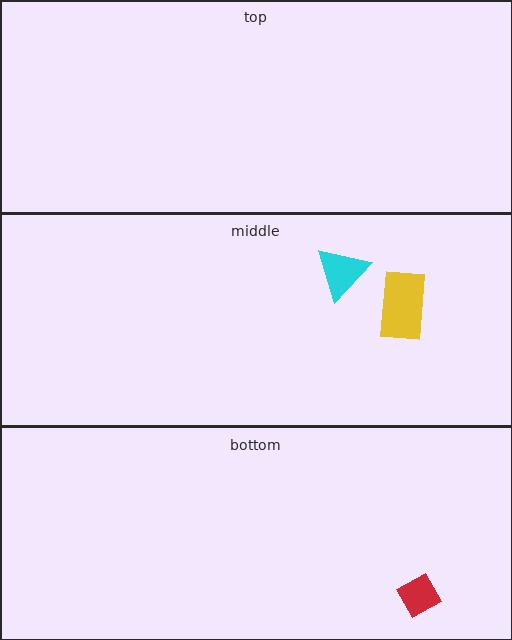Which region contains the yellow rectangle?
The middle region.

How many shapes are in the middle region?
2.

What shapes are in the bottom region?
The red diamond.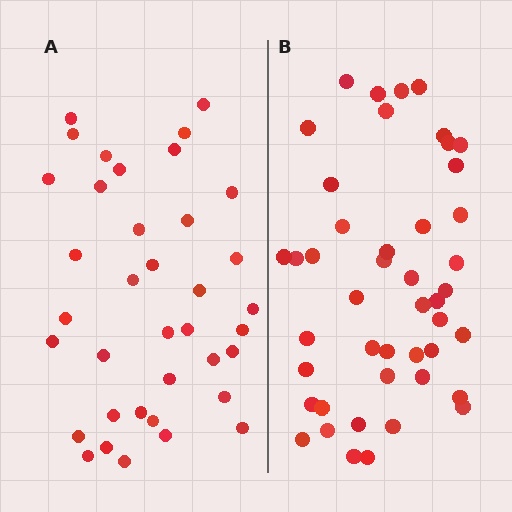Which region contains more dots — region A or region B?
Region B (the right region) has more dots.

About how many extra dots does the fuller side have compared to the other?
Region B has roughly 8 or so more dots than region A.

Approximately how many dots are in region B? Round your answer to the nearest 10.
About 40 dots. (The exact count is 45, which rounds to 40.)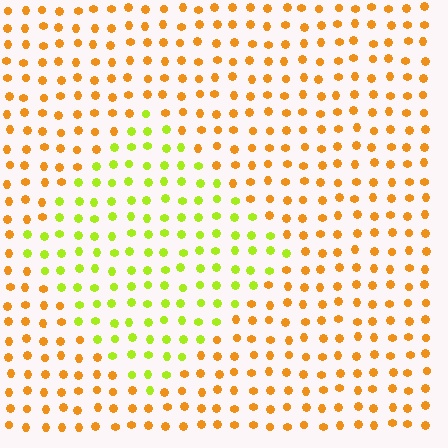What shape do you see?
I see a diamond.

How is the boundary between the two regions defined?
The boundary is defined purely by a slight shift in hue (about 48 degrees). Spacing, size, and orientation are identical on both sides.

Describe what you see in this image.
The image is filled with small orange elements in a uniform arrangement. A diamond-shaped region is visible where the elements are tinted to a slightly different hue, forming a subtle color boundary.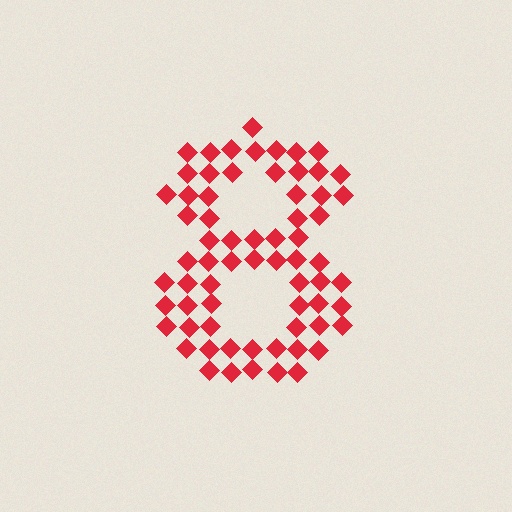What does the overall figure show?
The overall figure shows the digit 8.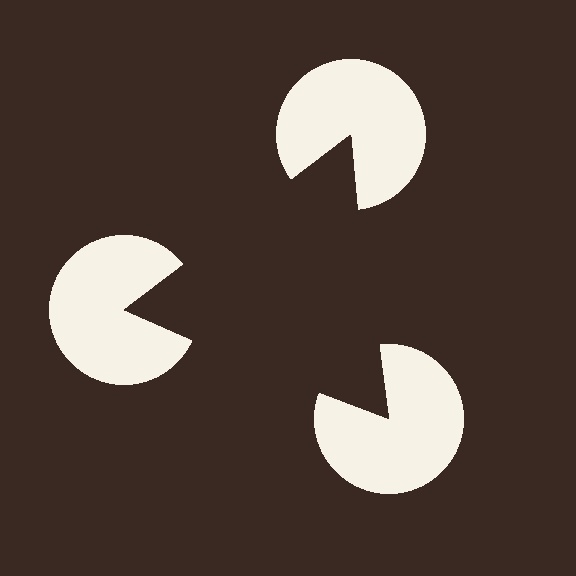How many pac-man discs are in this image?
There are 3 — one at each vertex of the illusory triangle.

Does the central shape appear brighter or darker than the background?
It typically appears slightly darker than the background, even though no actual brightness change is drawn.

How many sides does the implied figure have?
3 sides.